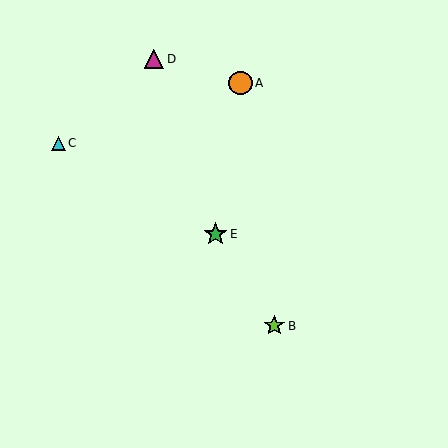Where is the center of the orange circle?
The center of the orange circle is at (241, 83).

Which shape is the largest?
The orange circle (labeled A) is the largest.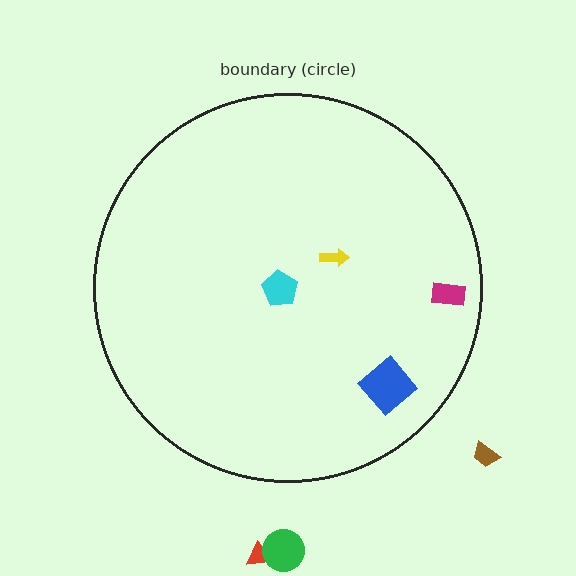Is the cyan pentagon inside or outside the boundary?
Inside.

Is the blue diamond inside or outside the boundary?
Inside.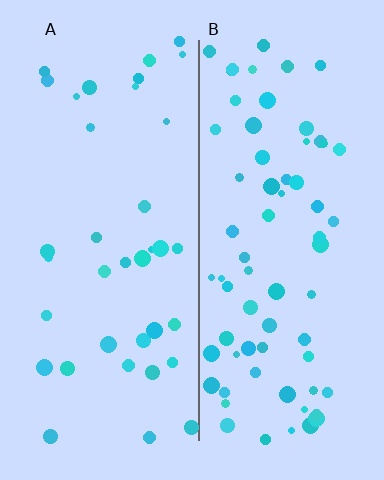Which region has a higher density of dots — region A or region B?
B (the right).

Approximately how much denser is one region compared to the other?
Approximately 1.9× — region B over region A.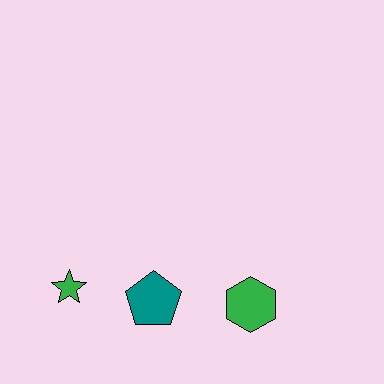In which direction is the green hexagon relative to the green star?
The green hexagon is to the right of the green star.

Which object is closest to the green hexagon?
The teal pentagon is closest to the green hexagon.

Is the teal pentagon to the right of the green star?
Yes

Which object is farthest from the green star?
The green hexagon is farthest from the green star.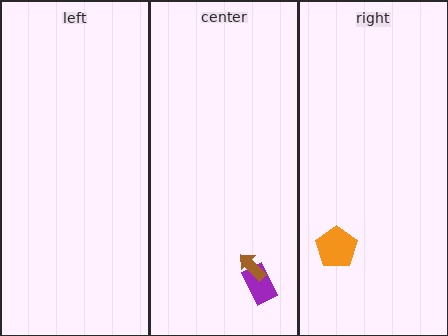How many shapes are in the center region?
2.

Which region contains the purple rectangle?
The center region.